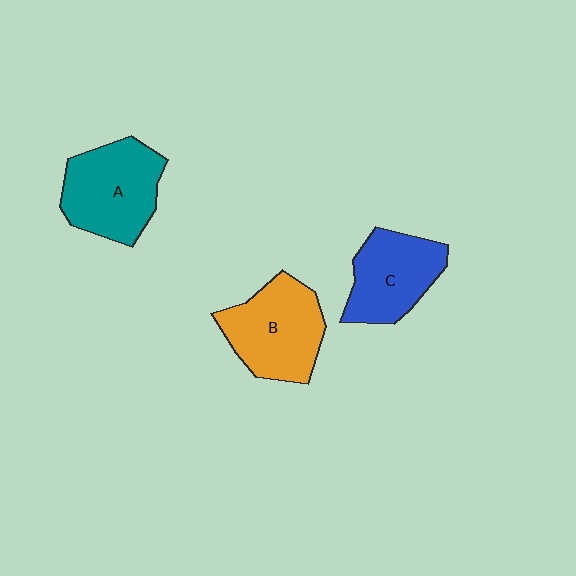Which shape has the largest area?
Shape A (teal).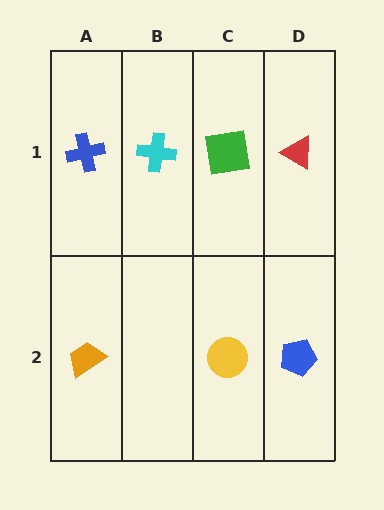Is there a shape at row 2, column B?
No, that cell is empty.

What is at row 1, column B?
A cyan cross.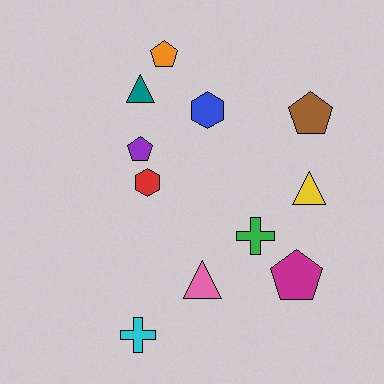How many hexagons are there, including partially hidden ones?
There are 2 hexagons.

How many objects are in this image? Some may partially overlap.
There are 11 objects.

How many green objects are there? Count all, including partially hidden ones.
There is 1 green object.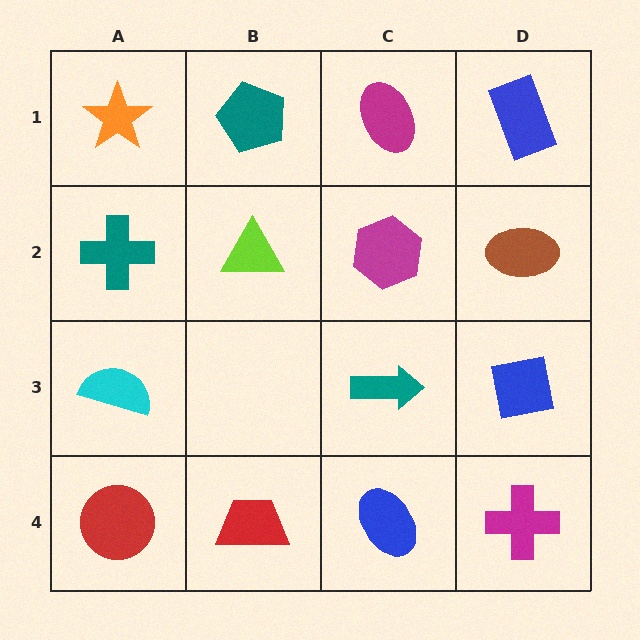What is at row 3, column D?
A blue square.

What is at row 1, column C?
A magenta ellipse.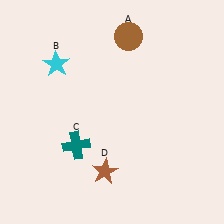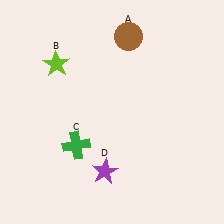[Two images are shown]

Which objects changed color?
B changed from cyan to lime. C changed from teal to green. D changed from brown to purple.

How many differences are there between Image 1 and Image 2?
There are 3 differences between the two images.